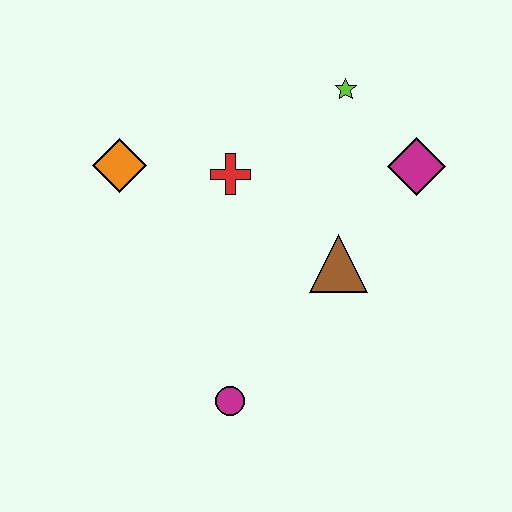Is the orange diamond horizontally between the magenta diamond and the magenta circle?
No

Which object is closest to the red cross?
The orange diamond is closest to the red cross.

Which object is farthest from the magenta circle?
The lime star is farthest from the magenta circle.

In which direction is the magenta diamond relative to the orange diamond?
The magenta diamond is to the right of the orange diamond.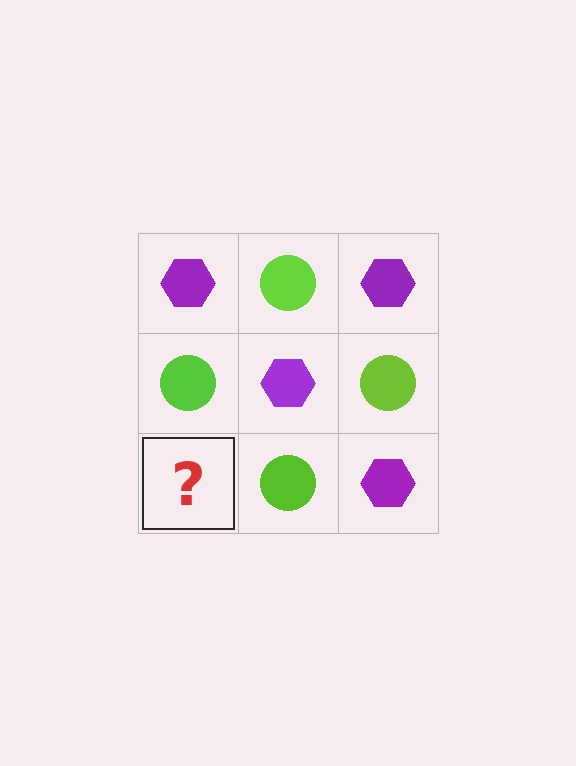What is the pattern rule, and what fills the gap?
The rule is that it alternates purple hexagon and lime circle in a checkerboard pattern. The gap should be filled with a purple hexagon.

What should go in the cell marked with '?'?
The missing cell should contain a purple hexagon.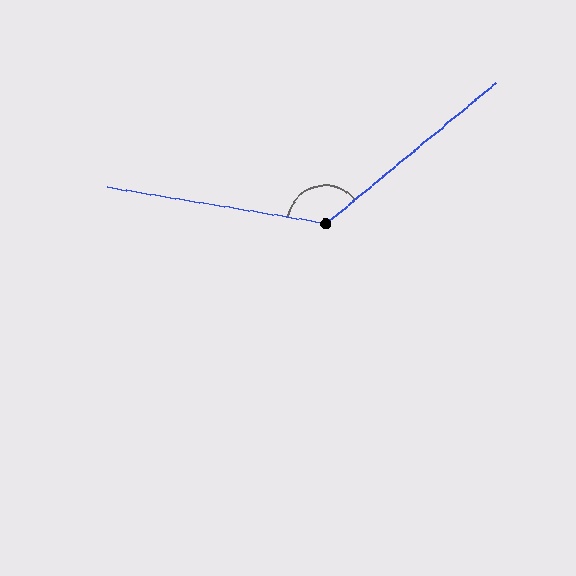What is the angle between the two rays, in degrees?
Approximately 131 degrees.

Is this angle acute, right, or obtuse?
It is obtuse.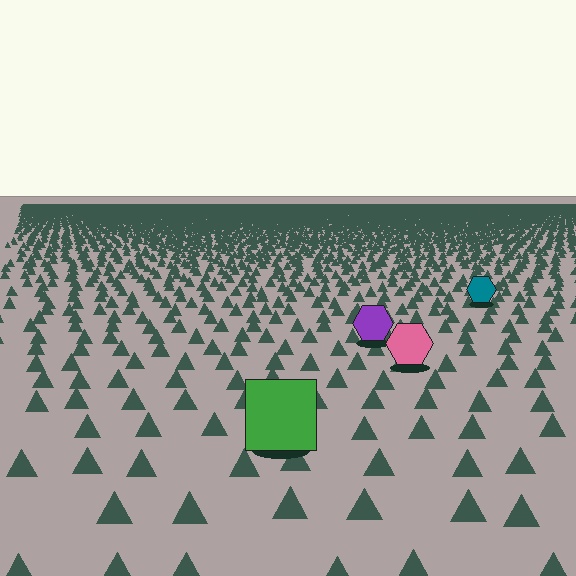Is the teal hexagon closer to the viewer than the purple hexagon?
No. The purple hexagon is closer — you can tell from the texture gradient: the ground texture is coarser near it.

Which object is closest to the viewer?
The green square is closest. The texture marks near it are larger and more spread out.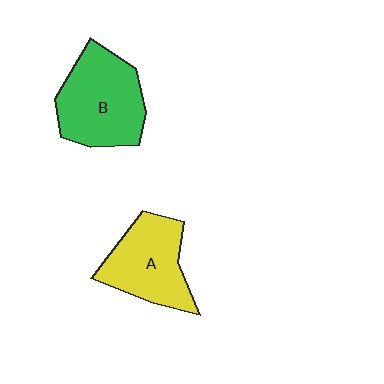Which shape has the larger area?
Shape B (green).